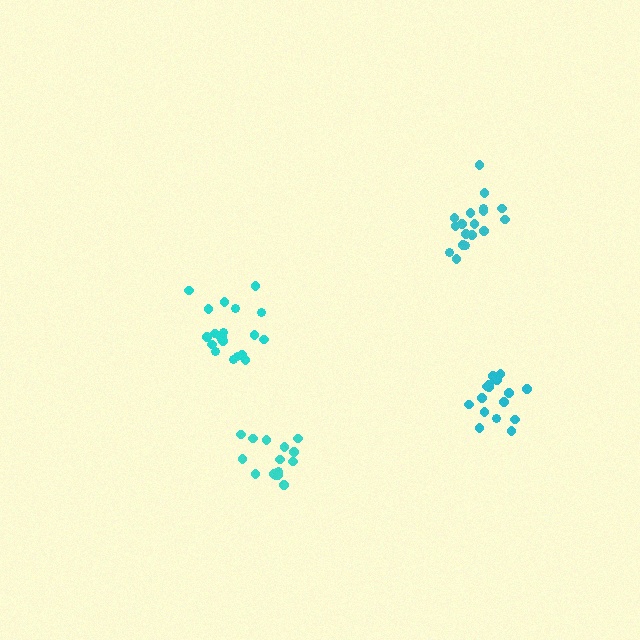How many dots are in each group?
Group 1: 20 dots, Group 2: 15 dots, Group 3: 16 dots, Group 4: 18 dots (69 total).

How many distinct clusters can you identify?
There are 4 distinct clusters.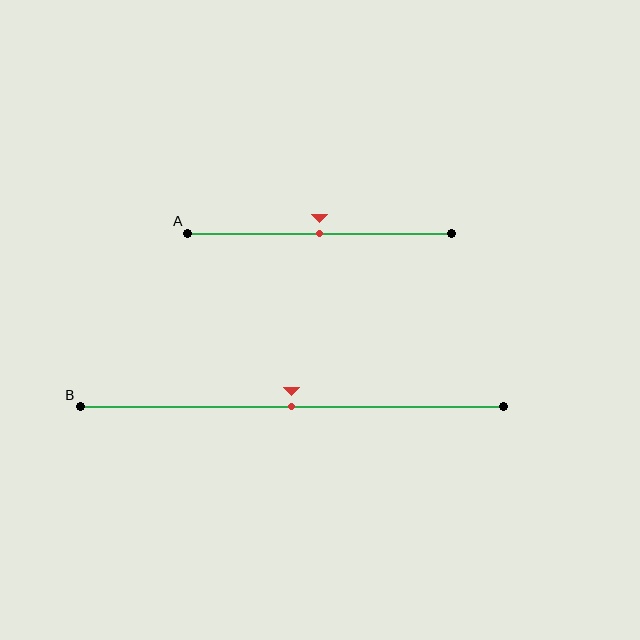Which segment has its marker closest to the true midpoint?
Segment A has its marker closest to the true midpoint.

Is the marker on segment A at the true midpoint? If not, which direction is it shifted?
Yes, the marker on segment A is at the true midpoint.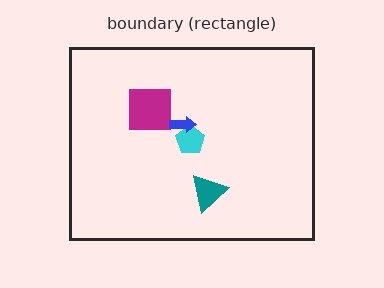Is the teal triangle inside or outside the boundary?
Inside.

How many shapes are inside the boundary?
4 inside, 0 outside.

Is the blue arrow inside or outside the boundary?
Inside.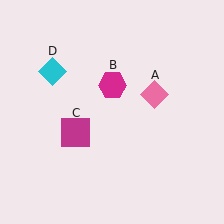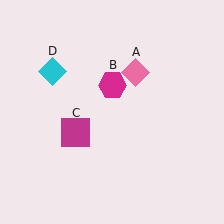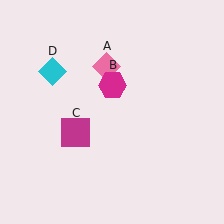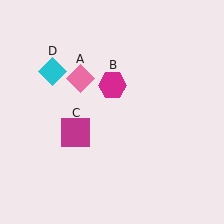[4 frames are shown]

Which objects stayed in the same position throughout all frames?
Magenta hexagon (object B) and magenta square (object C) and cyan diamond (object D) remained stationary.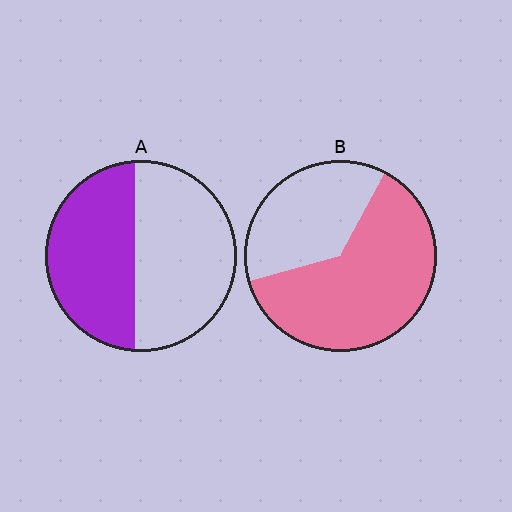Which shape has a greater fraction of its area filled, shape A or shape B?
Shape B.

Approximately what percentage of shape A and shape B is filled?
A is approximately 45% and B is approximately 65%.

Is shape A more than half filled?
Roughly half.